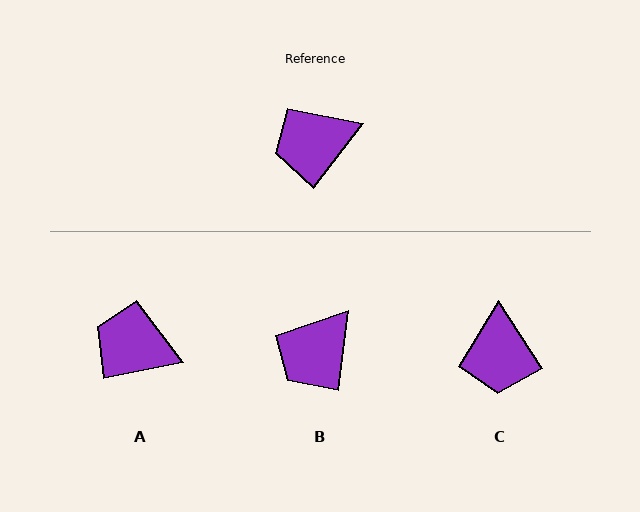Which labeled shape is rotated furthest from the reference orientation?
C, about 70 degrees away.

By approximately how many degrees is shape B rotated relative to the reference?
Approximately 30 degrees counter-clockwise.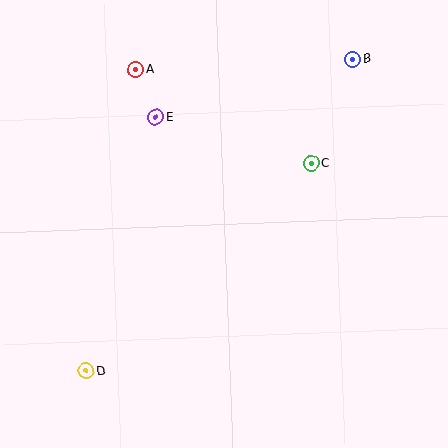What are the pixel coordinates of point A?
Point A is at (136, 70).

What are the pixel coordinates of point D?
Point D is at (86, 371).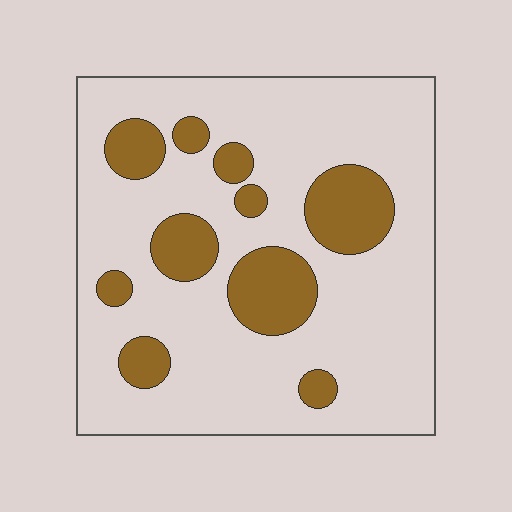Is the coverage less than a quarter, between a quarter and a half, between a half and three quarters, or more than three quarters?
Less than a quarter.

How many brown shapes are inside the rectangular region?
10.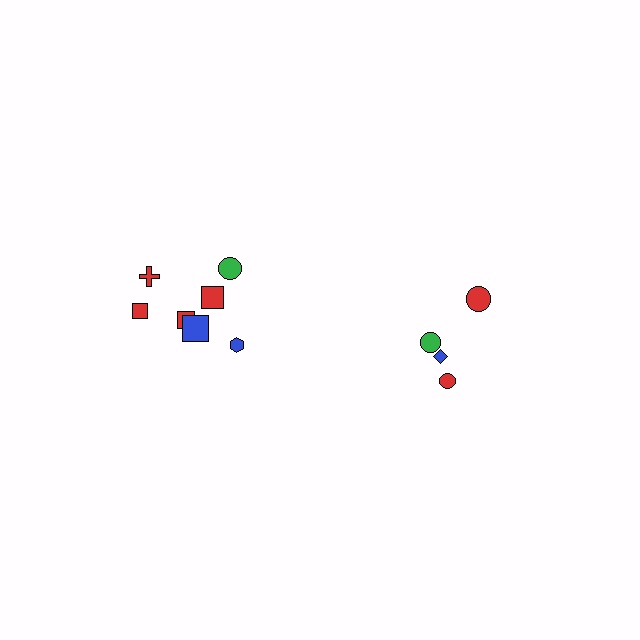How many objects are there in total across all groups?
There are 11 objects.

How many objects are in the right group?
There are 4 objects.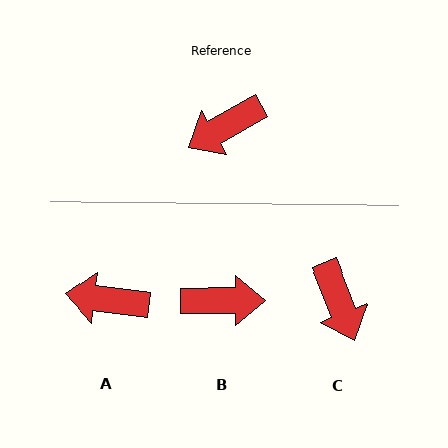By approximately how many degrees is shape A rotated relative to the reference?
Approximately 36 degrees clockwise.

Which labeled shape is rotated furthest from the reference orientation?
B, about 151 degrees away.